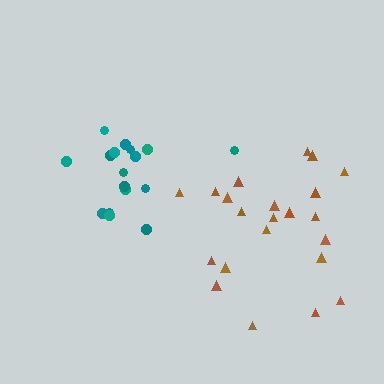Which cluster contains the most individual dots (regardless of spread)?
Brown (22).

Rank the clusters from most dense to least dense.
teal, brown.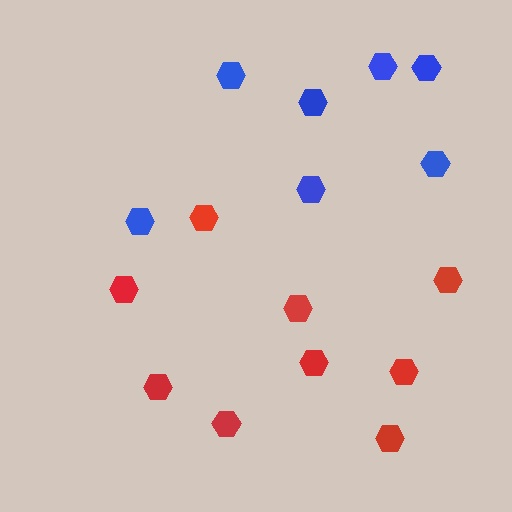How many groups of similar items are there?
There are 2 groups: one group of blue hexagons (7) and one group of red hexagons (9).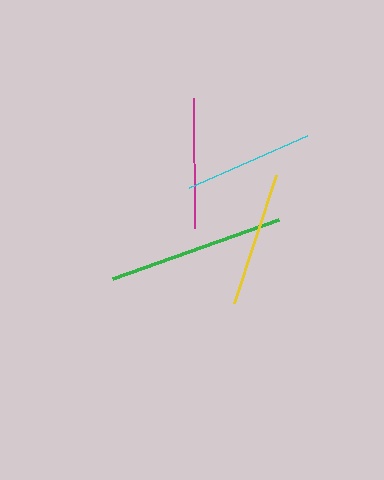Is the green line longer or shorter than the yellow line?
The green line is longer than the yellow line.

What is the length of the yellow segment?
The yellow segment is approximately 135 pixels long.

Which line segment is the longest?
The green line is the longest at approximately 176 pixels.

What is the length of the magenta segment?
The magenta segment is approximately 131 pixels long.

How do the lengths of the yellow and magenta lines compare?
The yellow and magenta lines are approximately the same length.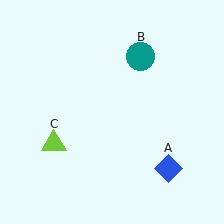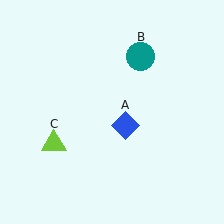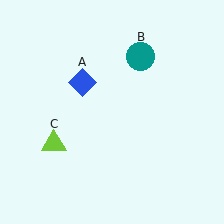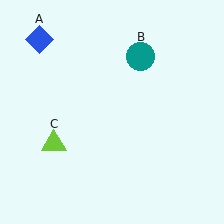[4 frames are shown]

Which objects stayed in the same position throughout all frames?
Teal circle (object B) and lime triangle (object C) remained stationary.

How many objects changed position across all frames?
1 object changed position: blue diamond (object A).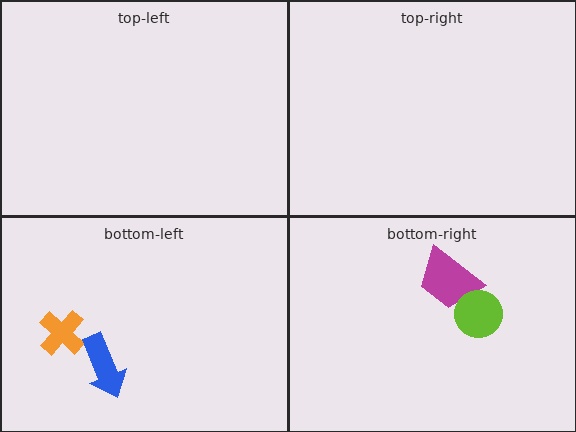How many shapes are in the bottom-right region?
2.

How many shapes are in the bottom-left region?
2.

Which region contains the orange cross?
The bottom-left region.